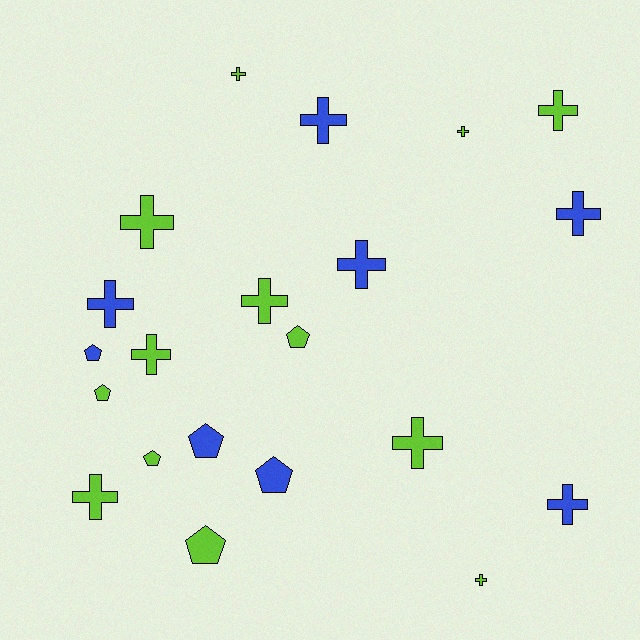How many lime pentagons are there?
There are 4 lime pentagons.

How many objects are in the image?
There are 21 objects.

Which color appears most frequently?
Lime, with 13 objects.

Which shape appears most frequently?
Cross, with 14 objects.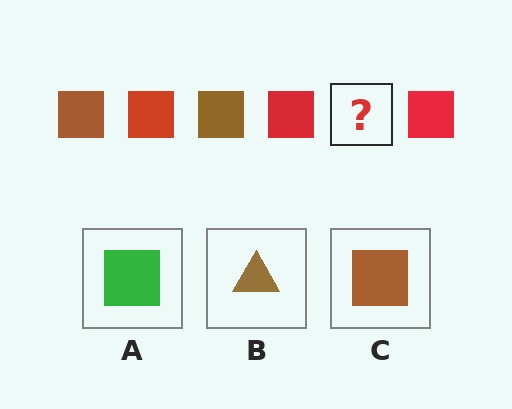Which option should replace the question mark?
Option C.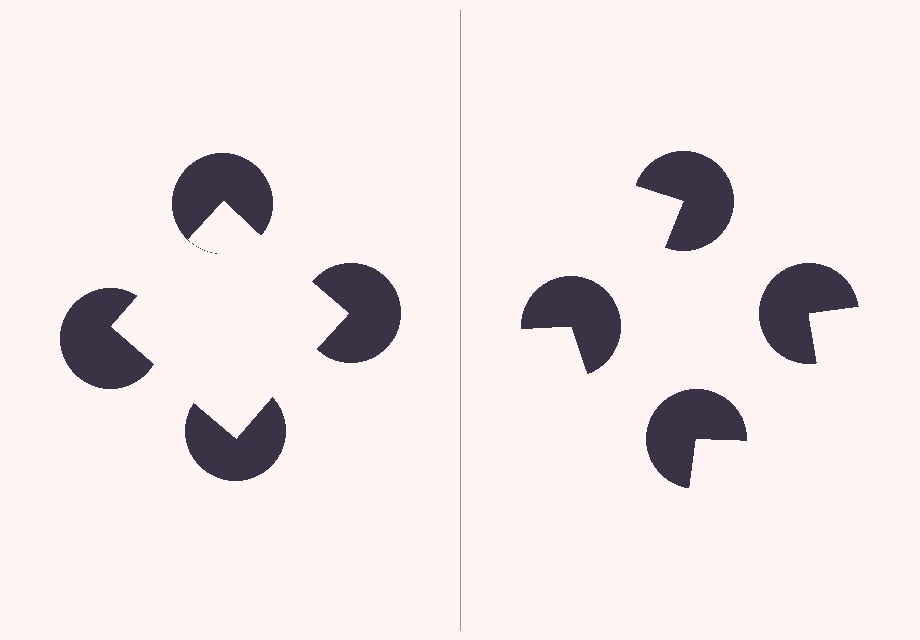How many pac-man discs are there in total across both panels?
8 — 4 on each side.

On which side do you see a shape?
An illusory square appears on the left side. On the right side the wedge cuts are rotated, so no coherent shape forms.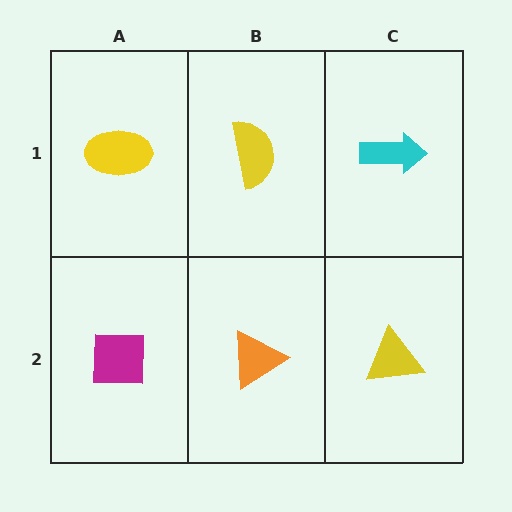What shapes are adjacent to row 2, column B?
A yellow semicircle (row 1, column B), a magenta square (row 2, column A), a yellow triangle (row 2, column C).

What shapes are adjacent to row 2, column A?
A yellow ellipse (row 1, column A), an orange triangle (row 2, column B).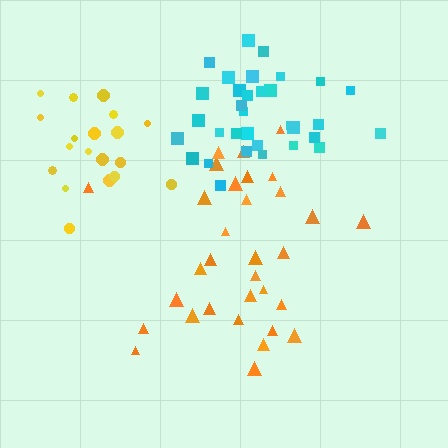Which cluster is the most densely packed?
Cyan.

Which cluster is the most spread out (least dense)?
Orange.